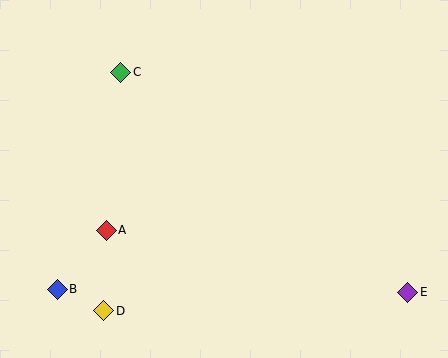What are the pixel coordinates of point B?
Point B is at (57, 289).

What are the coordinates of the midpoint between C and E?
The midpoint between C and E is at (264, 182).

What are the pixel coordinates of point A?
Point A is at (106, 230).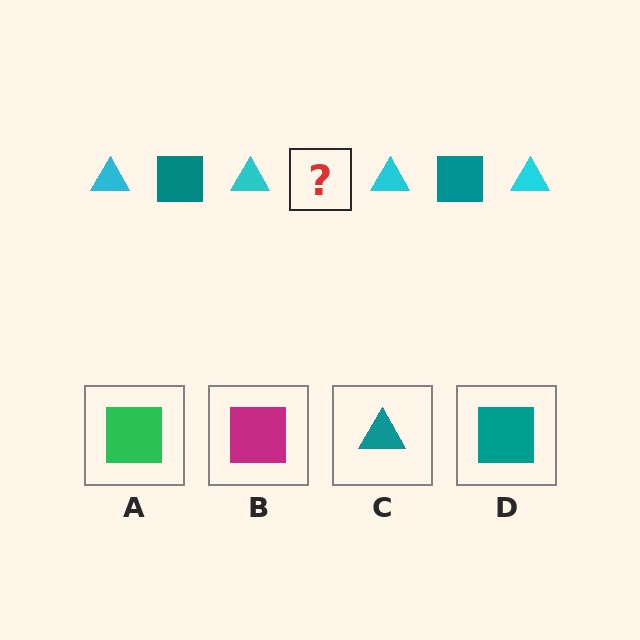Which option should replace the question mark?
Option D.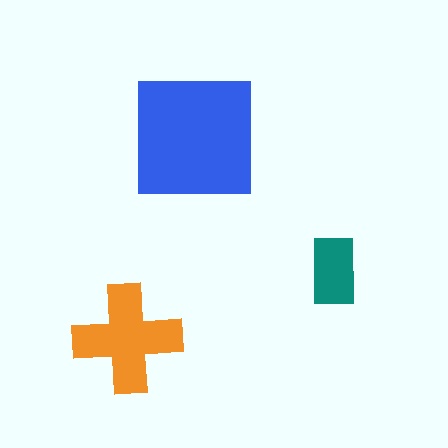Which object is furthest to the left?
The orange cross is leftmost.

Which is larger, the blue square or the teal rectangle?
The blue square.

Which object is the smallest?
The teal rectangle.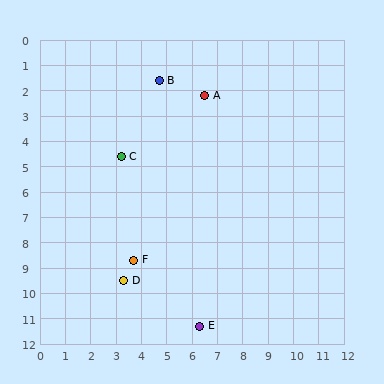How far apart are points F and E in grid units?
Points F and E are about 3.7 grid units apart.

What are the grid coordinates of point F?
Point F is at approximately (3.7, 8.7).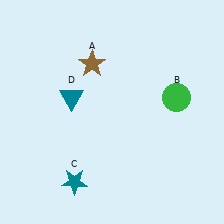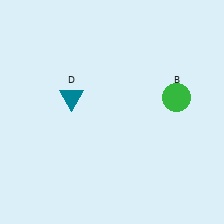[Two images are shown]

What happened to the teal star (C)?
The teal star (C) was removed in Image 2. It was in the bottom-left area of Image 1.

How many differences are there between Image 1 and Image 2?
There are 2 differences between the two images.